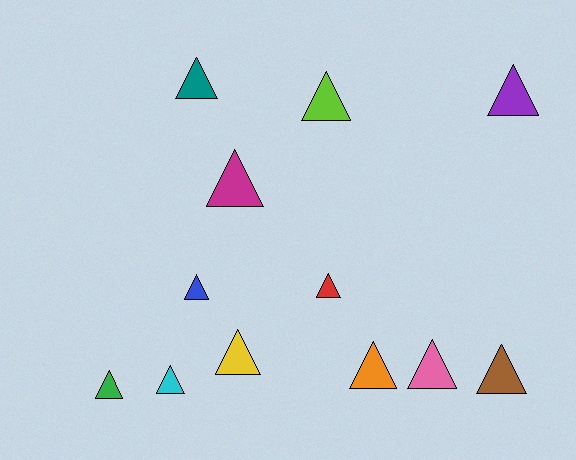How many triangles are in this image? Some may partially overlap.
There are 12 triangles.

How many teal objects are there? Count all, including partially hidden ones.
There is 1 teal object.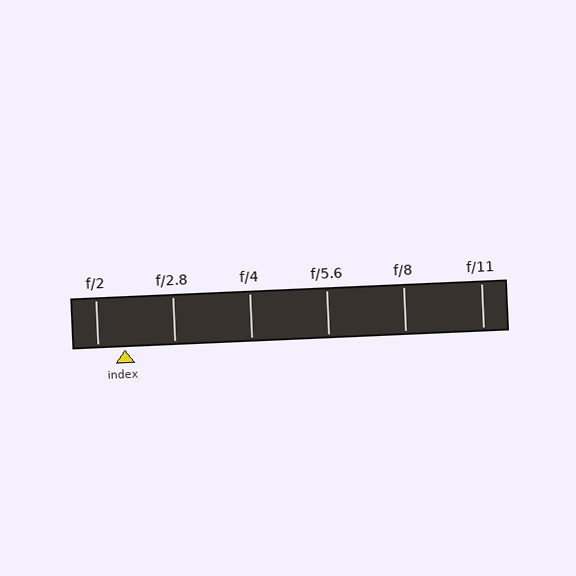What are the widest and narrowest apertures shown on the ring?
The widest aperture shown is f/2 and the narrowest is f/11.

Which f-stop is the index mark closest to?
The index mark is closest to f/2.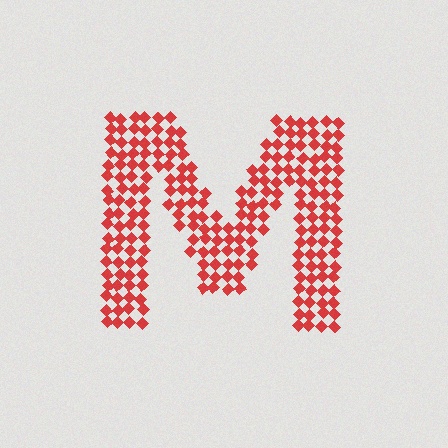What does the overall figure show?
The overall figure shows the letter M.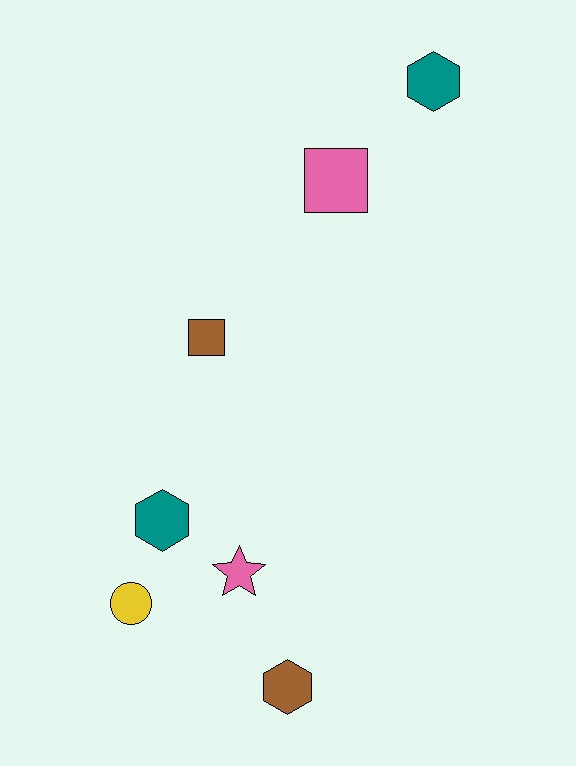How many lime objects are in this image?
There are no lime objects.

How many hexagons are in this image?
There are 3 hexagons.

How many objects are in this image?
There are 7 objects.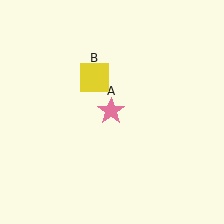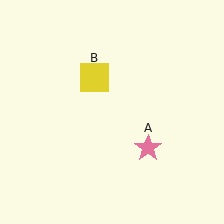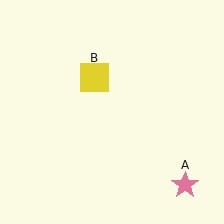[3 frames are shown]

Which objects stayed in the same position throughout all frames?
Yellow square (object B) remained stationary.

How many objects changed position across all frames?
1 object changed position: pink star (object A).